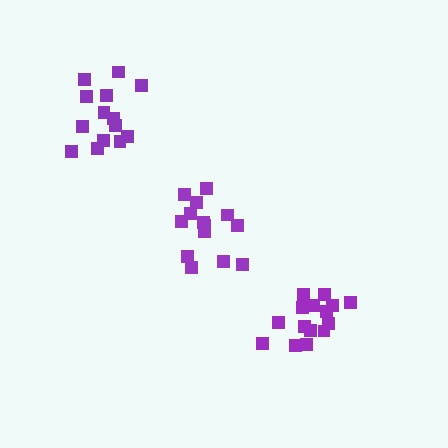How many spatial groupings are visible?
There are 3 spatial groupings.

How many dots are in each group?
Group 1: 14 dots, Group 2: 15 dots, Group 3: 14 dots (43 total).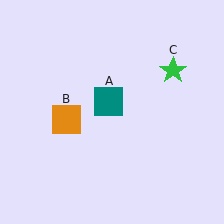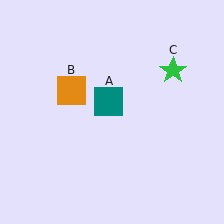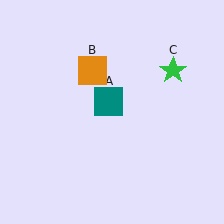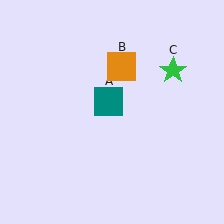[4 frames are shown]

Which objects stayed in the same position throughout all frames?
Teal square (object A) and green star (object C) remained stationary.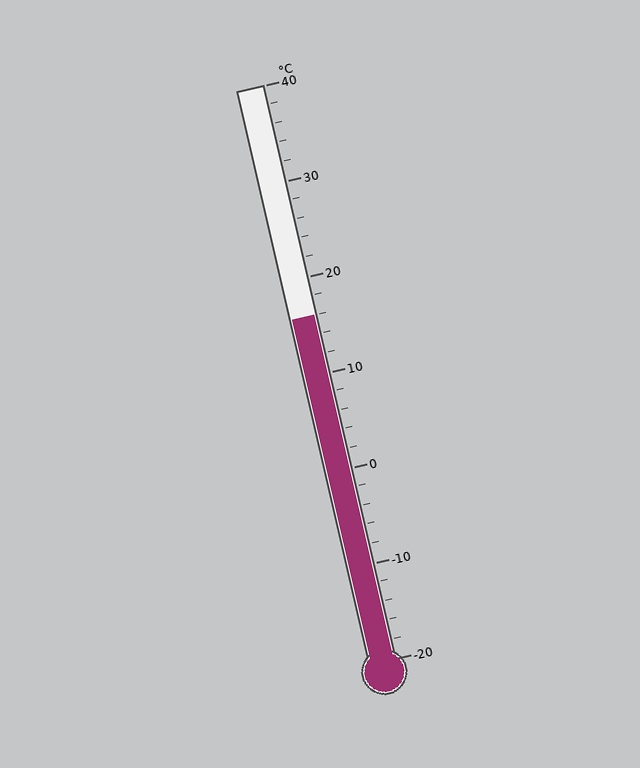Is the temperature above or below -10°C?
The temperature is above -10°C.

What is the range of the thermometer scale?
The thermometer scale ranges from -20°C to 40°C.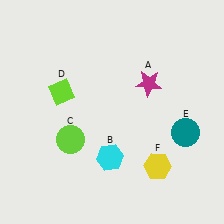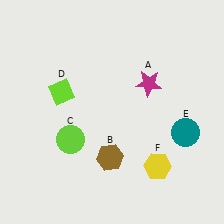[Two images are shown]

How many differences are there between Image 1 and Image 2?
There is 1 difference between the two images.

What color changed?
The hexagon (B) changed from cyan in Image 1 to brown in Image 2.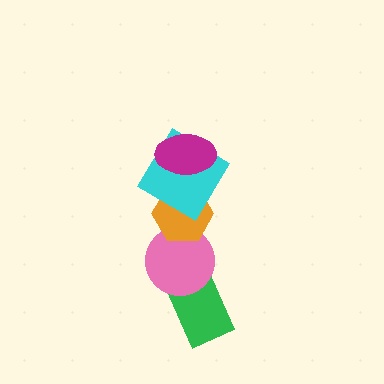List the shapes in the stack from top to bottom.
From top to bottom: the magenta ellipse, the cyan diamond, the orange hexagon, the pink circle, the green rectangle.